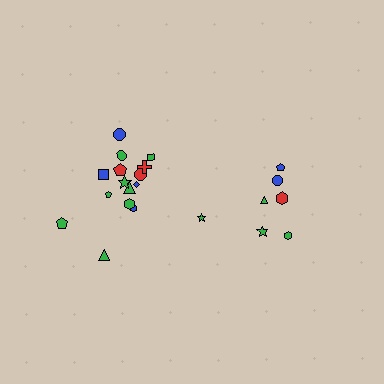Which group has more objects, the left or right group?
The left group.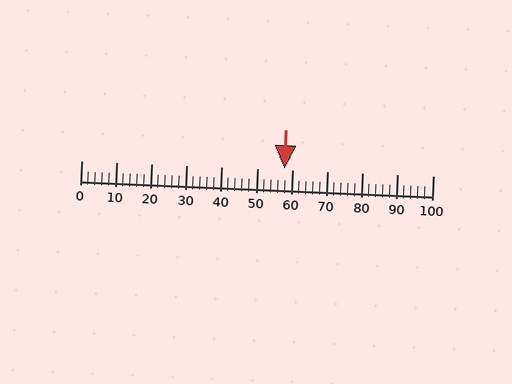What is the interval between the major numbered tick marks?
The major tick marks are spaced 10 units apart.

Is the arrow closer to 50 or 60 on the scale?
The arrow is closer to 60.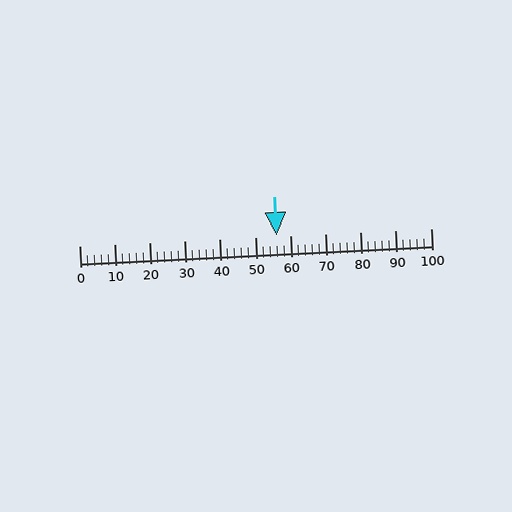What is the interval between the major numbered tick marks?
The major tick marks are spaced 10 units apart.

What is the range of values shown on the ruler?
The ruler shows values from 0 to 100.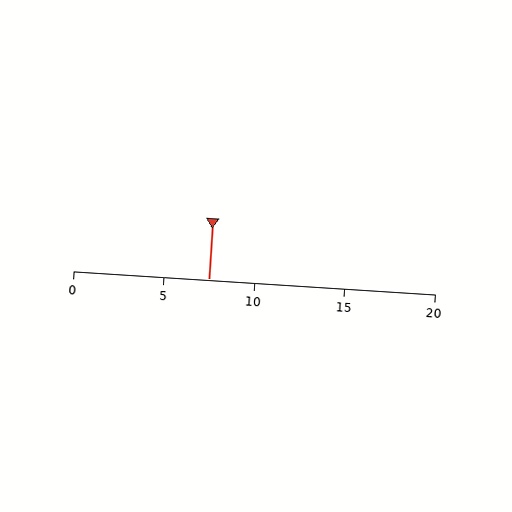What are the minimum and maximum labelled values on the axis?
The axis runs from 0 to 20.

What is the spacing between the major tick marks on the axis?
The major ticks are spaced 5 apart.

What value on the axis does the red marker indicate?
The marker indicates approximately 7.5.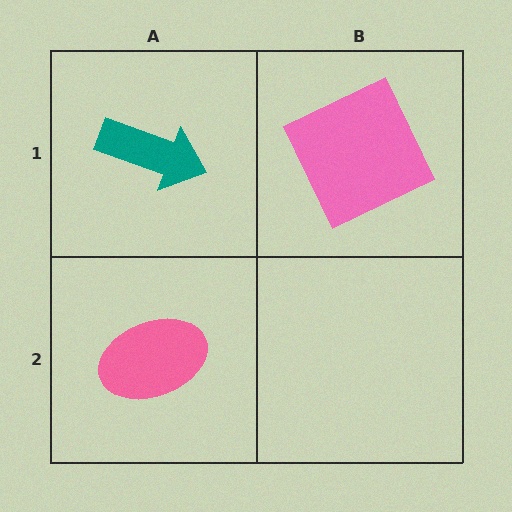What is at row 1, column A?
A teal arrow.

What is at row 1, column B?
A pink square.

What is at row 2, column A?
A pink ellipse.